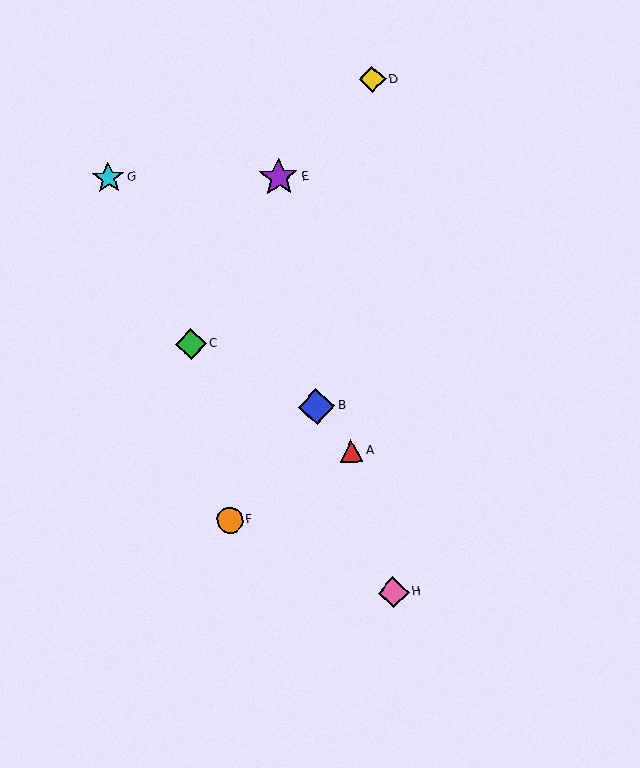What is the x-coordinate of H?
Object H is at x≈394.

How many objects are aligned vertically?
2 objects (D, H) are aligned vertically.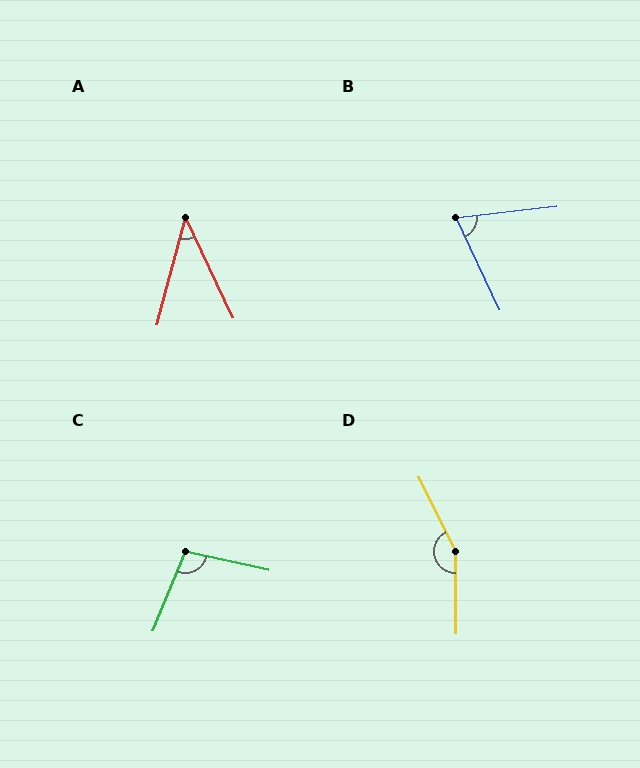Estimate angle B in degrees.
Approximately 71 degrees.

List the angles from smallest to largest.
A (40°), B (71°), C (100°), D (154°).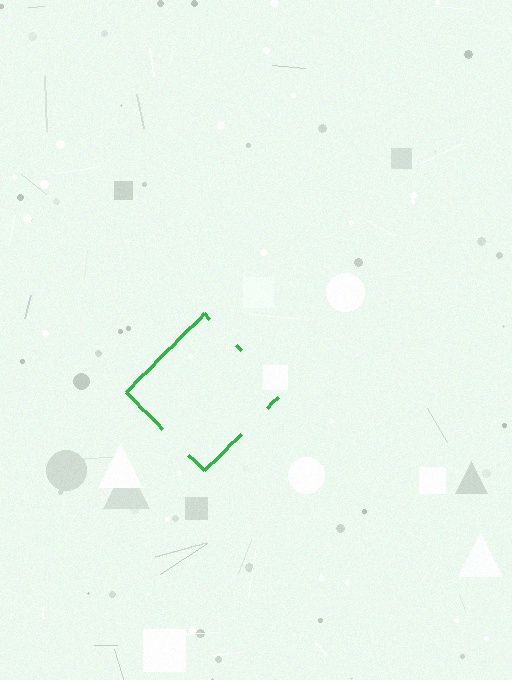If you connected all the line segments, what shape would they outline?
They would outline a diamond.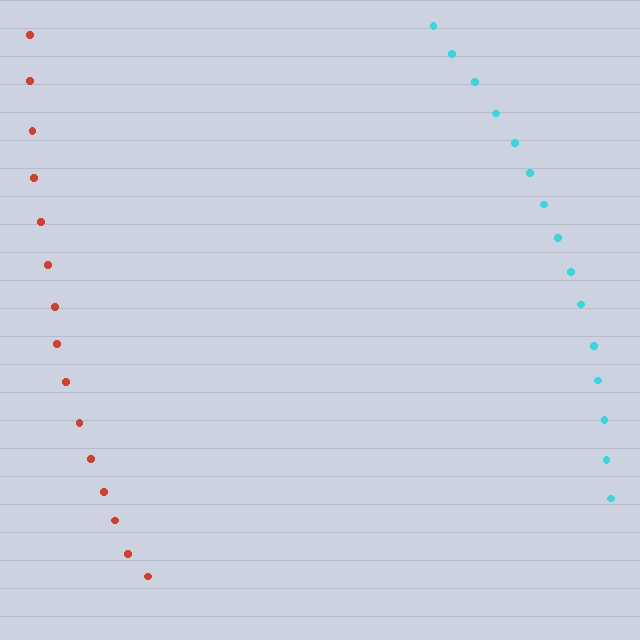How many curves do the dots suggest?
There are 2 distinct paths.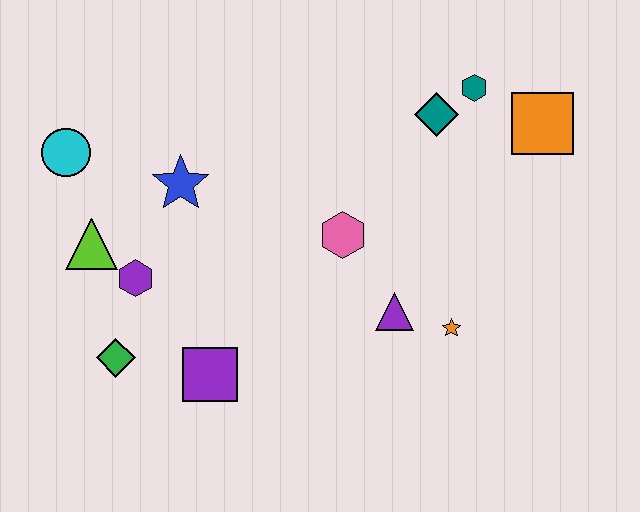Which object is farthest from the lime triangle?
The orange square is farthest from the lime triangle.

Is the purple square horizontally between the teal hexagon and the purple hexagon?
Yes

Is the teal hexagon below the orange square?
No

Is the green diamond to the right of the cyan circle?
Yes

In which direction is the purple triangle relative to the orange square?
The purple triangle is below the orange square.